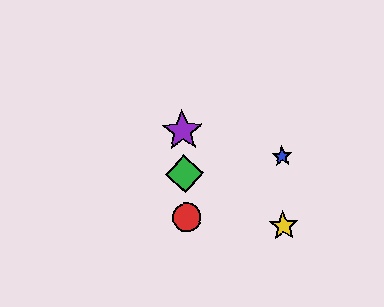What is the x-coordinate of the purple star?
The purple star is at x≈182.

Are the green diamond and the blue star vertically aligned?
No, the green diamond is at x≈185 and the blue star is at x≈282.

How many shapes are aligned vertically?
3 shapes (the red circle, the green diamond, the purple star) are aligned vertically.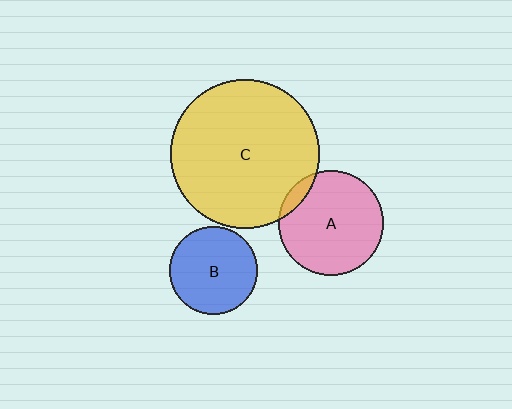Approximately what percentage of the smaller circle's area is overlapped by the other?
Approximately 10%.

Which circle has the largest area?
Circle C (yellow).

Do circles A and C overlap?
Yes.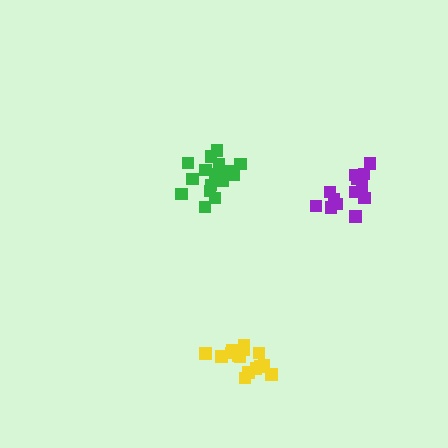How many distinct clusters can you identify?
There are 3 distinct clusters.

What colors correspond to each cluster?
The clusters are colored: purple, yellow, green.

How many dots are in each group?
Group 1: 13 dots, Group 2: 15 dots, Group 3: 17 dots (45 total).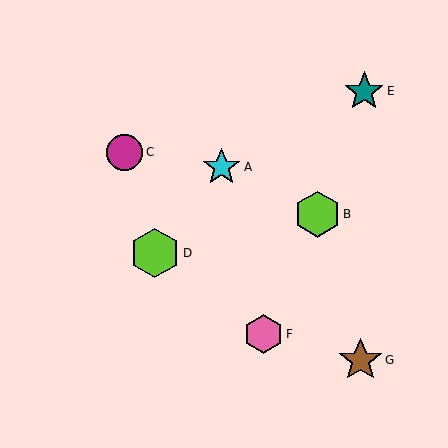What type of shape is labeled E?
Shape E is a teal star.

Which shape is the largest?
The lime hexagon (labeled D) is the largest.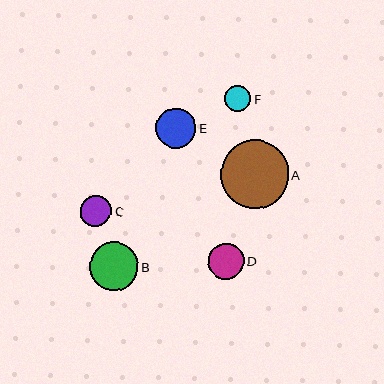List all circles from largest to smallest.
From largest to smallest: A, B, E, D, C, F.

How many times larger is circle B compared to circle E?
Circle B is approximately 1.2 times the size of circle E.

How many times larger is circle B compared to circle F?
Circle B is approximately 1.9 times the size of circle F.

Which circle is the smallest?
Circle F is the smallest with a size of approximately 26 pixels.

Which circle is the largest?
Circle A is the largest with a size of approximately 68 pixels.